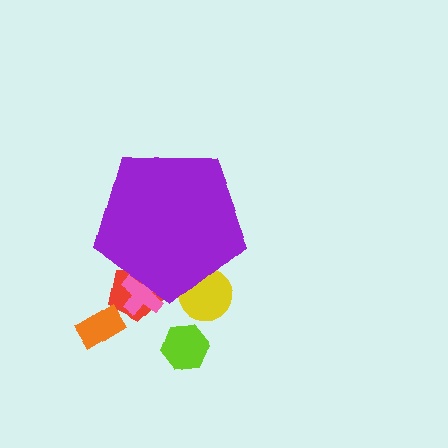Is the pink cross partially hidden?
Yes, the pink cross is partially hidden behind the purple pentagon.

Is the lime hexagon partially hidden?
No, the lime hexagon is fully visible.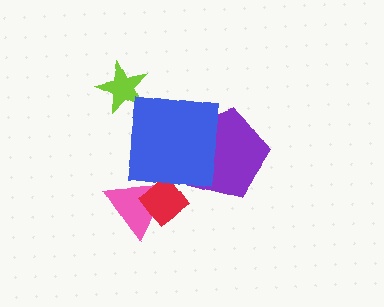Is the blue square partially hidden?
No, no other shape covers it.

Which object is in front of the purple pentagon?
The blue square is in front of the purple pentagon.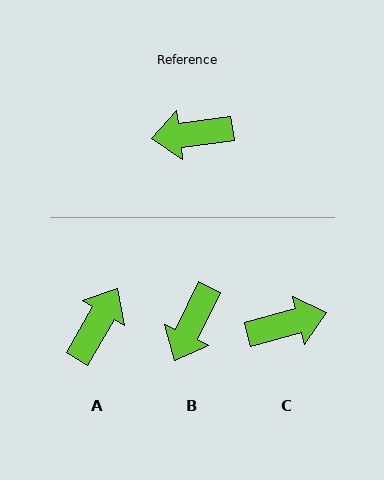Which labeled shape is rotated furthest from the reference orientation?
C, about 172 degrees away.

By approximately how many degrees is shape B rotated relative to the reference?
Approximately 57 degrees counter-clockwise.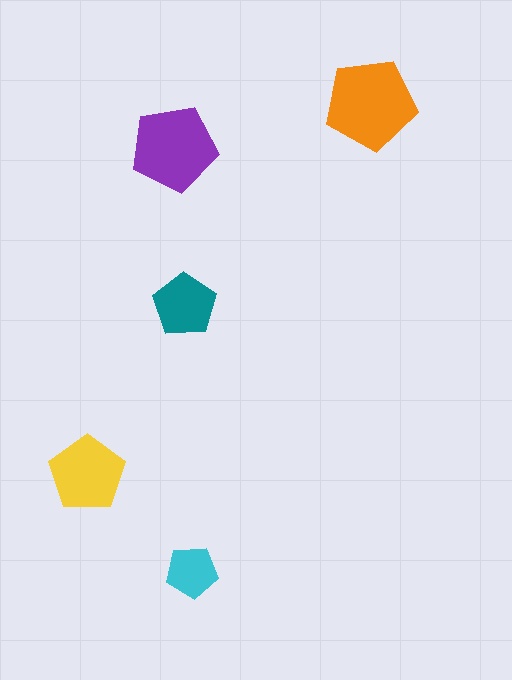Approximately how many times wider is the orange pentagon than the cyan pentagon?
About 2 times wider.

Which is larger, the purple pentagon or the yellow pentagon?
The purple one.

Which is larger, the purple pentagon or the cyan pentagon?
The purple one.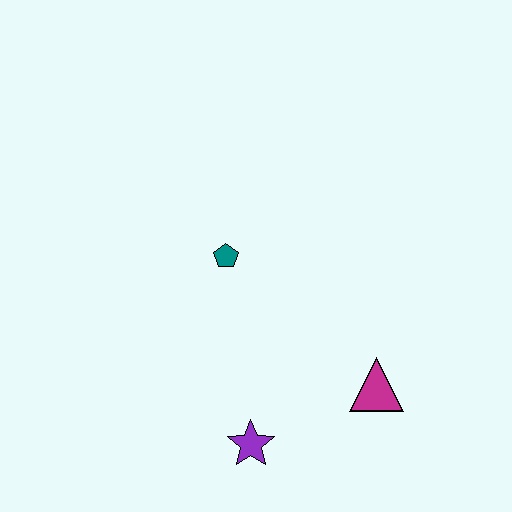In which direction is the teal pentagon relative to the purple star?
The teal pentagon is above the purple star.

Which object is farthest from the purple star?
The teal pentagon is farthest from the purple star.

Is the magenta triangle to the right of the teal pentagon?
Yes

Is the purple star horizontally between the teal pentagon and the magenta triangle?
Yes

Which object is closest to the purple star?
The magenta triangle is closest to the purple star.